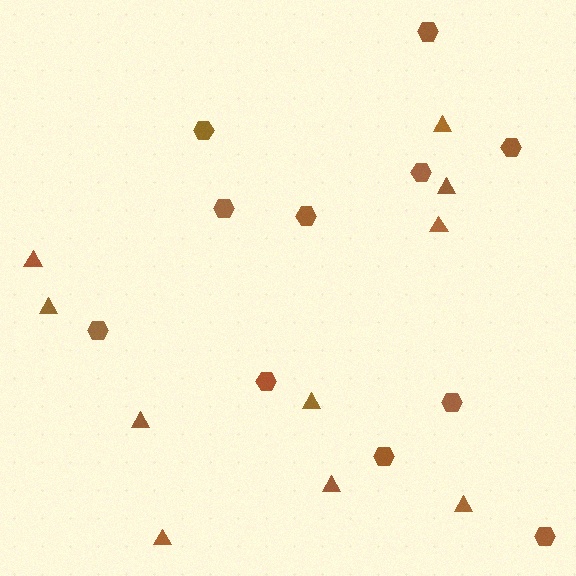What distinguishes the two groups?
There are 2 groups: one group of triangles (10) and one group of hexagons (11).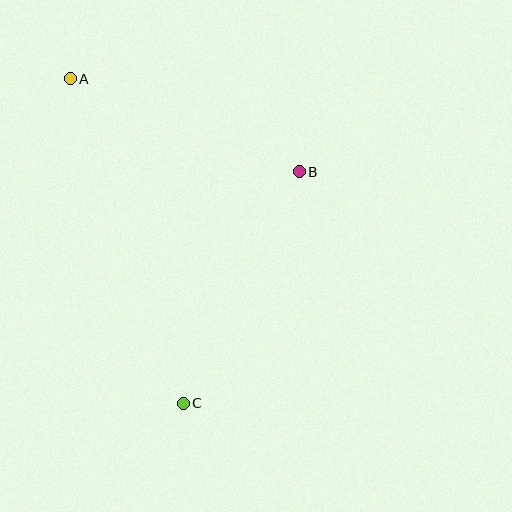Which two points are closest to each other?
Points A and B are closest to each other.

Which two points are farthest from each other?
Points A and C are farthest from each other.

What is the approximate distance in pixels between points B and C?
The distance between B and C is approximately 259 pixels.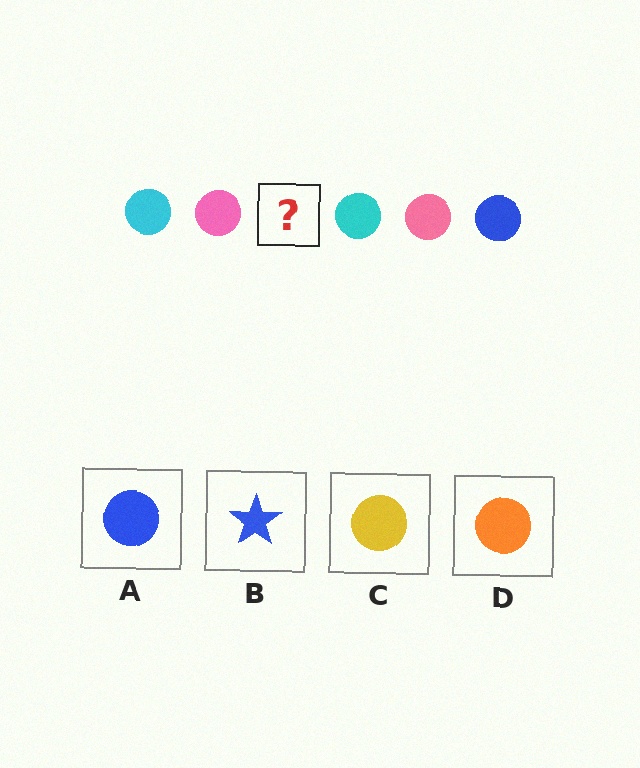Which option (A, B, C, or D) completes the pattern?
A.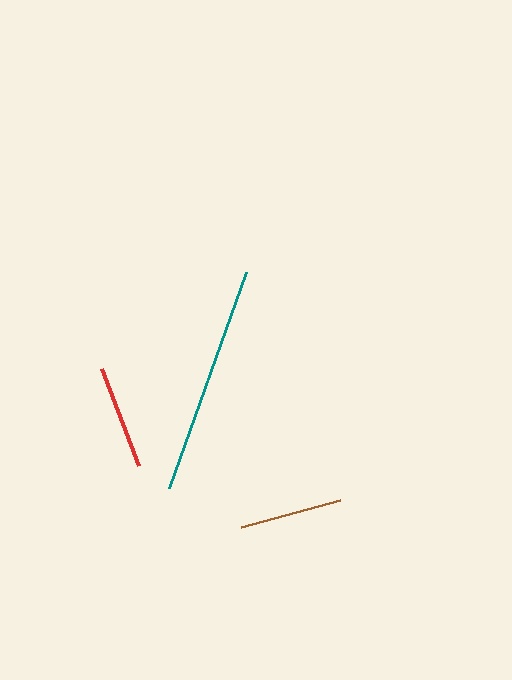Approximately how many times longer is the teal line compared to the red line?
The teal line is approximately 2.2 times the length of the red line.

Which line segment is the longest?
The teal line is the longest at approximately 229 pixels.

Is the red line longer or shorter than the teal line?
The teal line is longer than the red line.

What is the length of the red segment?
The red segment is approximately 103 pixels long.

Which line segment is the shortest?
The red line is the shortest at approximately 103 pixels.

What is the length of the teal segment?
The teal segment is approximately 229 pixels long.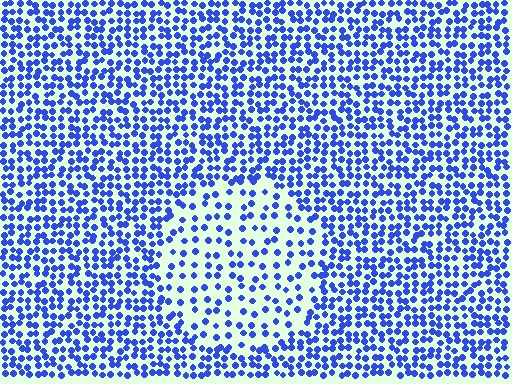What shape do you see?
I see a circle.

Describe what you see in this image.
The image contains small blue elements arranged at two different densities. A circle-shaped region is visible where the elements are less densely packed than the surrounding area.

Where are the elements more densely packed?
The elements are more densely packed outside the circle boundary.